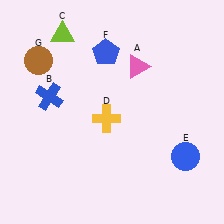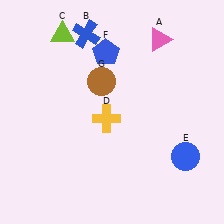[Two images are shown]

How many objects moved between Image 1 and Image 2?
3 objects moved between the two images.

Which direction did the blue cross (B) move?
The blue cross (B) moved up.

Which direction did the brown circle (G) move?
The brown circle (G) moved right.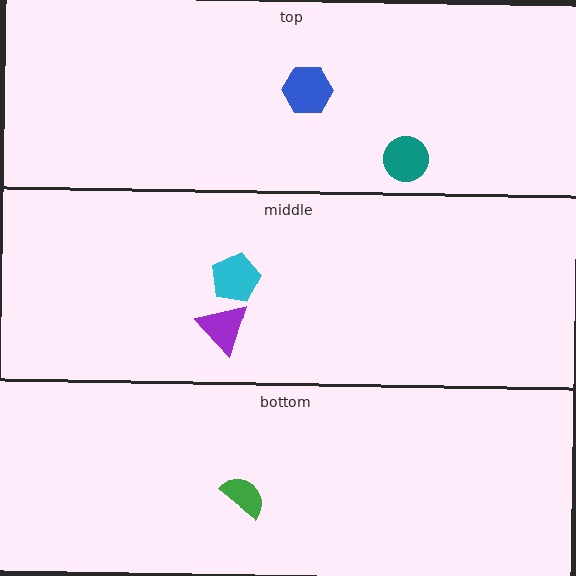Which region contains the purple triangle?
The middle region.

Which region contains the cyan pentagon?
The middle region.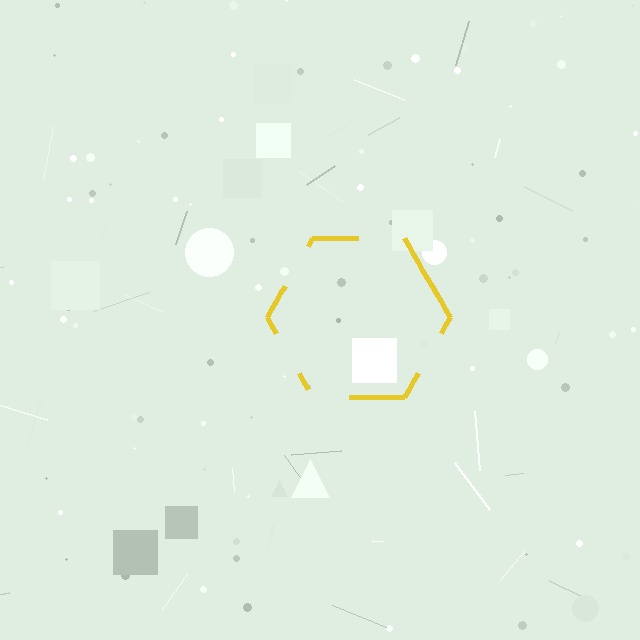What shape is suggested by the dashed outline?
The dashed outline suggests a hexagon.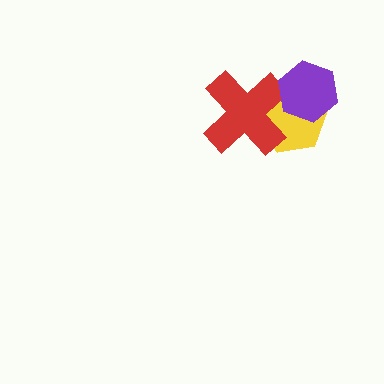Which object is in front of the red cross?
The purple hexagon is in front of the red cross.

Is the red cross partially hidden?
Yes, it is partially covered by another shape.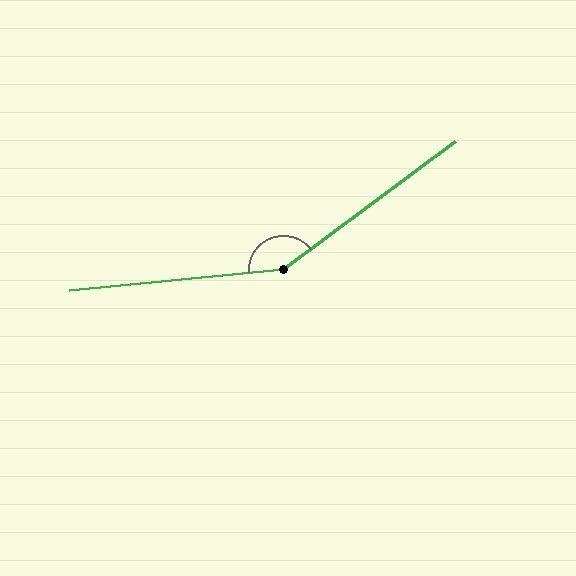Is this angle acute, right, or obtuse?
It is obtuse.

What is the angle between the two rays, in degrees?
Approximately 149 degrees.